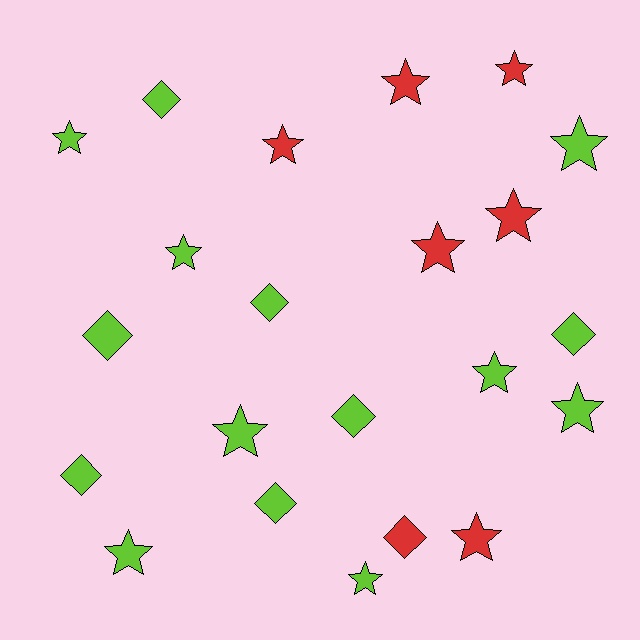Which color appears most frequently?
Lime, with 15 objects.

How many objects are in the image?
There are 22 objects.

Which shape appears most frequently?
Star, with 14 objects.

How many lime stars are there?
There are 8 lime stars.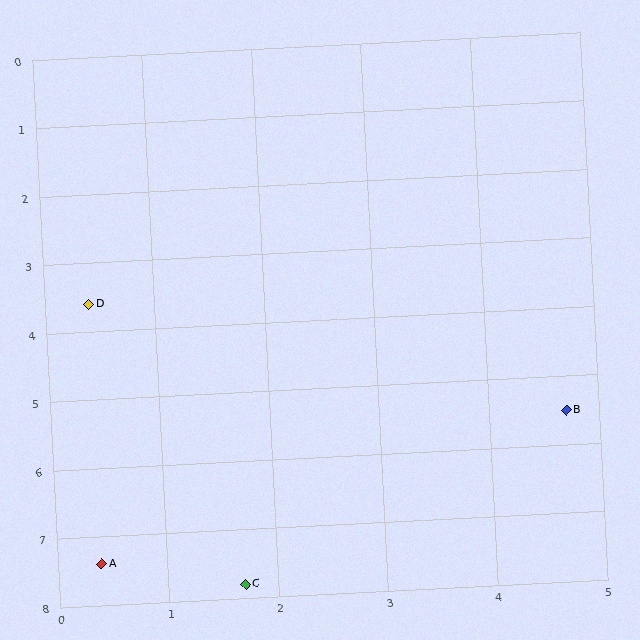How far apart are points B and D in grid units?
Points B and D are about 4.7 grid units apart.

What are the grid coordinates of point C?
Point C is at approximately (1.7, 7.8).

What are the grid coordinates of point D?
Point D is at approximately (0.4, 3.6).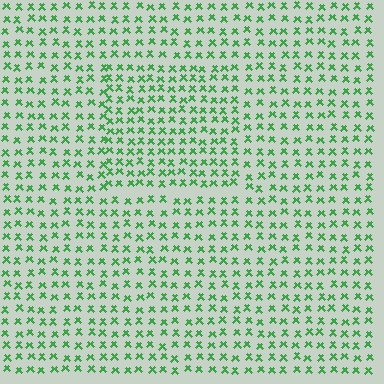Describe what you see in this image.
The image contains small green elements arranged at two different densities. A rectangle-shaped region is visible where the elements are more densely packed than the surrounding area.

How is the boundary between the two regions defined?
The boundary is defined by a change in element density (approximately 1.3x ratio). All elements are the same color, size, and shape.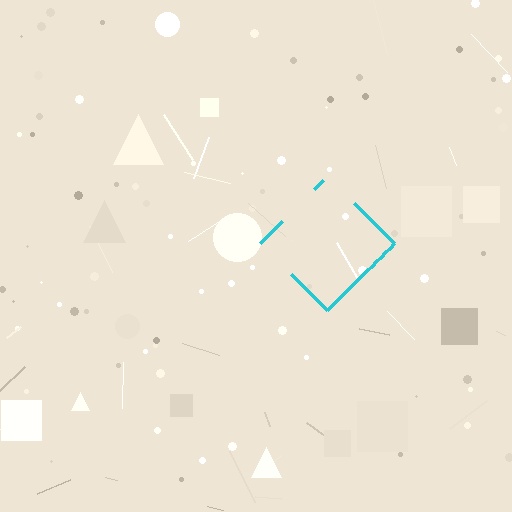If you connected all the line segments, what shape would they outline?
They would outline a diamond.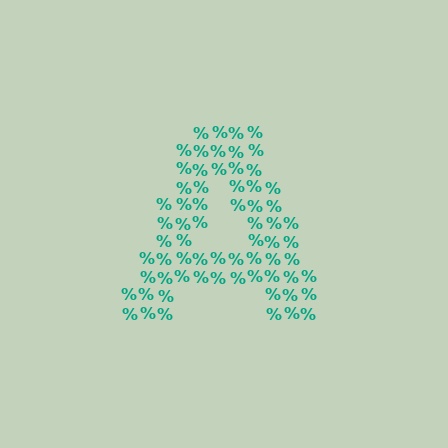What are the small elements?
The small elements are percent signs.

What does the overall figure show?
The overall figure shows the letter A.